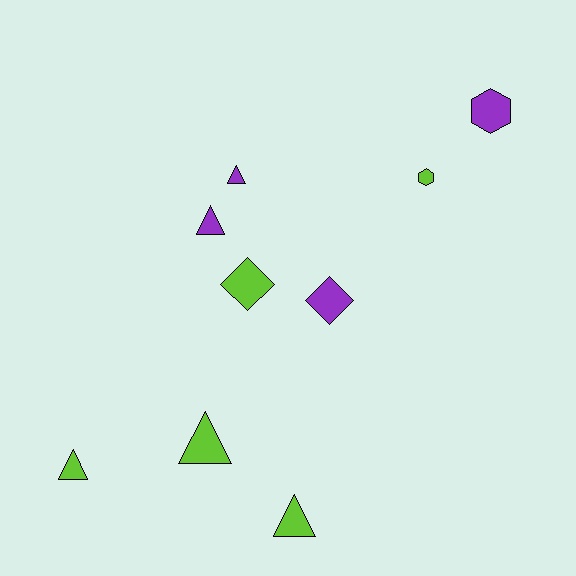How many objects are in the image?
There are 9 objects.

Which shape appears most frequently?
Triangle, with 5 objects.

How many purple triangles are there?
There are 2 purple triangles.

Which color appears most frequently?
Lime, with 5 objects.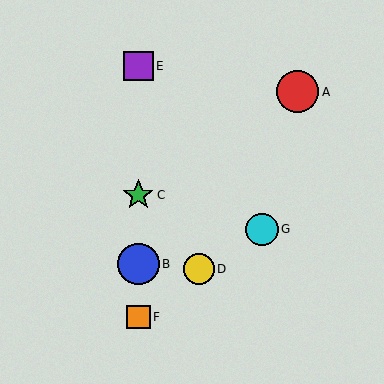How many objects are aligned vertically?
4 objects (B, C, E, F) are aligned vertically.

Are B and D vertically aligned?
No, B is at x≈138 and D is at x≈199.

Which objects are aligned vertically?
Objects B, C, E, F are aligned vertically.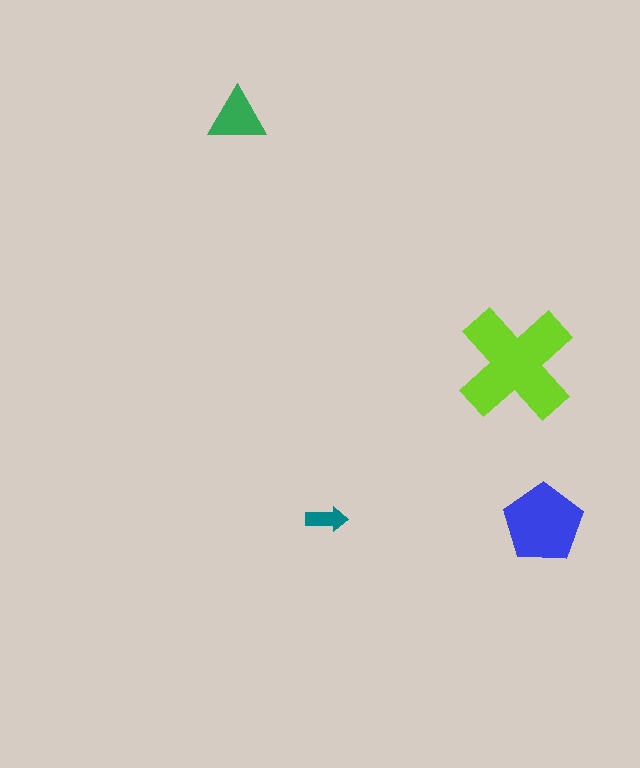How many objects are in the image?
There are 4 objects in the image.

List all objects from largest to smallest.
The lime cross, the blue pentagon, the green triangle, the teal arrow.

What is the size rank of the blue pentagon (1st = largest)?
2nd.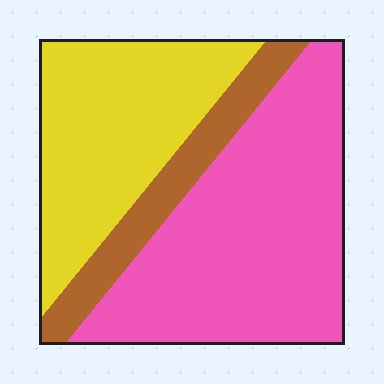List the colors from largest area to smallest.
From largest to smallest: pink, yellow, brown.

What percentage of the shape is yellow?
Yellow takes up about one third (1/3) of the shape.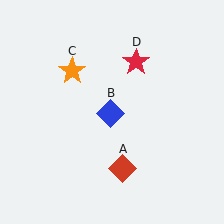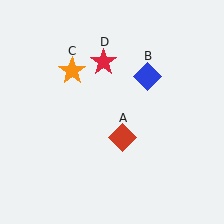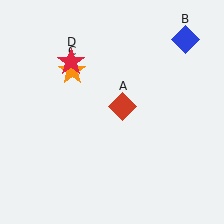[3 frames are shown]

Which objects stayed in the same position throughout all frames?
Orange star (object C) remained stationary.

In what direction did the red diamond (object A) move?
The red diamond (object A) moved up.